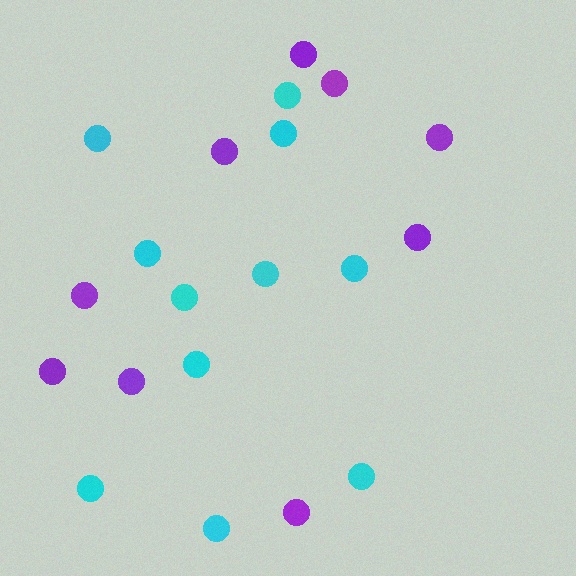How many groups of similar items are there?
There are 2 groups: one group of purple circles (9) and one group of cyan circles (11).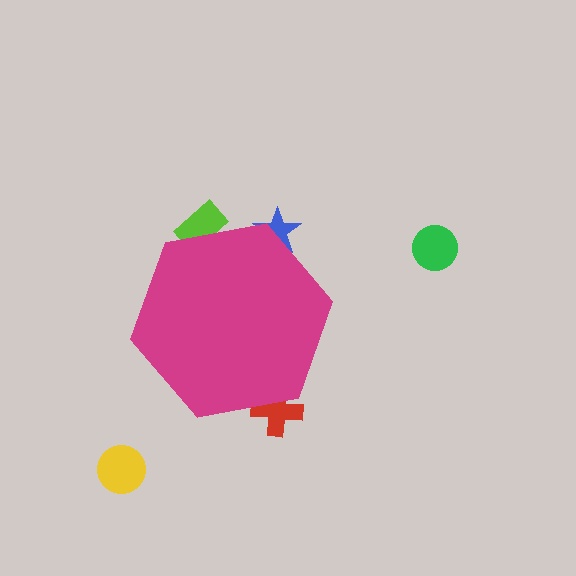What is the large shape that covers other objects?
A magenta hexagon.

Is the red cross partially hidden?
Yes, the red cross is partially hidden behind the magenta hexagon.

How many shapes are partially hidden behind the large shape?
3 shapes are partially hidden.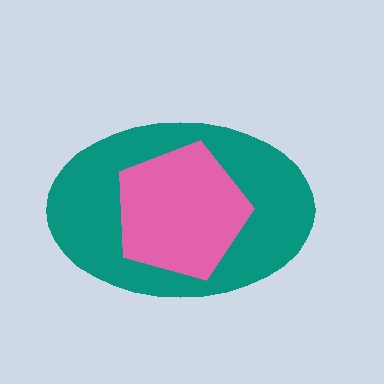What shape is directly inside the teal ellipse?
The pink pentagon.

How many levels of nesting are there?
2.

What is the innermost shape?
The pink pentagon.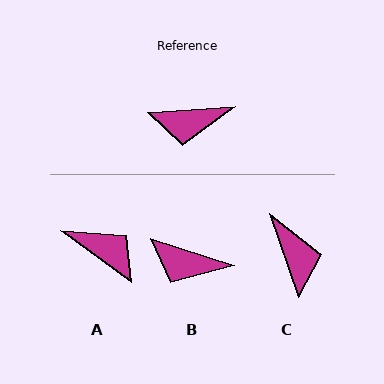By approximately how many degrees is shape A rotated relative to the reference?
Approximately 140 degrees counter-clockwise.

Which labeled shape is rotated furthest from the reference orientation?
A, about 140 degrees away.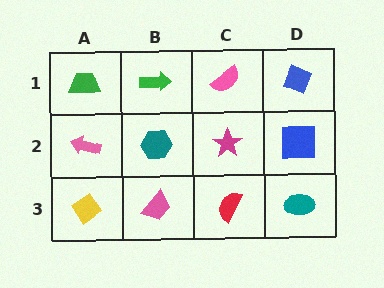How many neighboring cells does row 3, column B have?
3.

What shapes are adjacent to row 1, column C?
A magenta star (row 2, column C), a green arrow (row 1, column B), a blue diamond (row 1, column D).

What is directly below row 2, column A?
A yellow diamond.